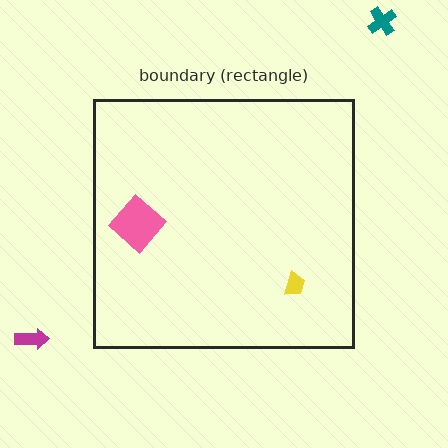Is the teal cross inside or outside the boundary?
Outside.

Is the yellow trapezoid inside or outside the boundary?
Inside.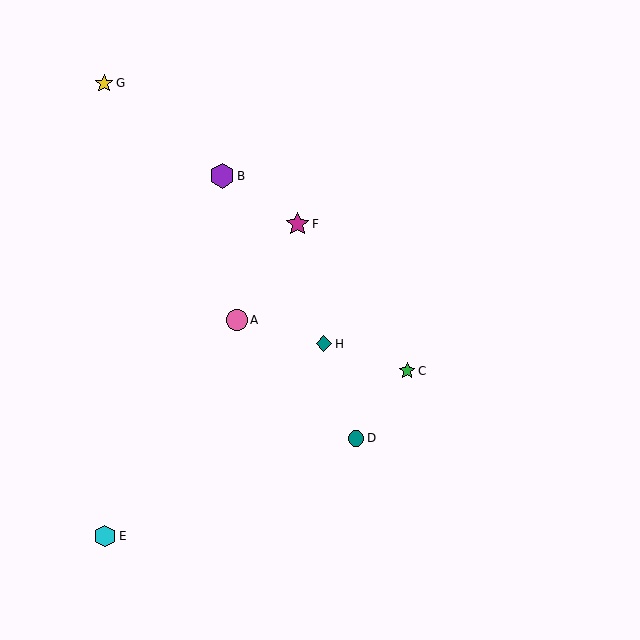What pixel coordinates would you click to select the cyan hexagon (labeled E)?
Click at (105, 536) to select the cyan hexagon E.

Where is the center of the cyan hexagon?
The center of the cyan hexagon is at (105, 536).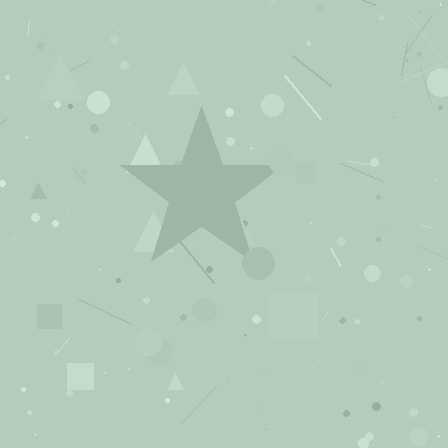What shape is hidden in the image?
A star is hidden in the image.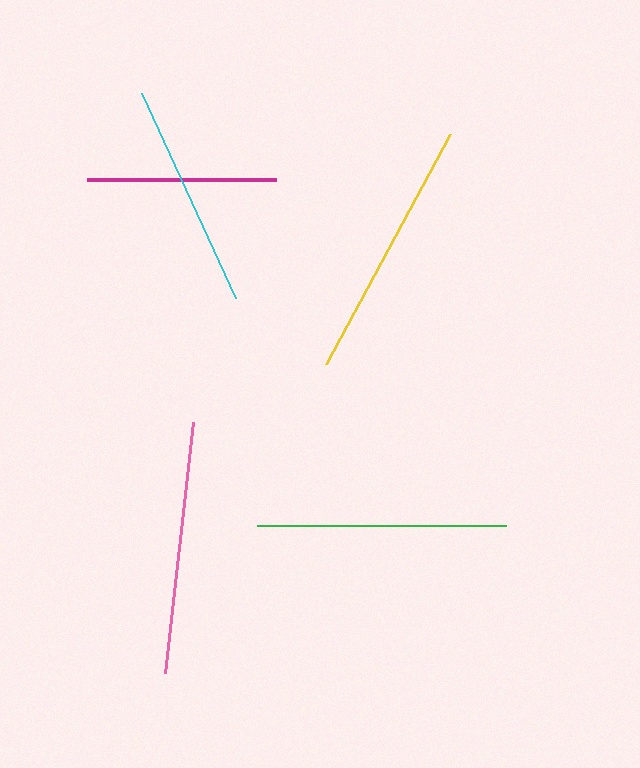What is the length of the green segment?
The green segment is approximately 250 pixels long.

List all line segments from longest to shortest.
From longest to shortest: yellow, pink, green, cyan, magenta.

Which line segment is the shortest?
The magenta line is the shortest at approximately 189 pixels.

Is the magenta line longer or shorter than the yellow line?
The yellow line is longer than the magenta line.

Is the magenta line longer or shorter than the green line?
The green line is longer than the magenta line.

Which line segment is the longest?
The yellow line is the longest at approximately 261 pixels.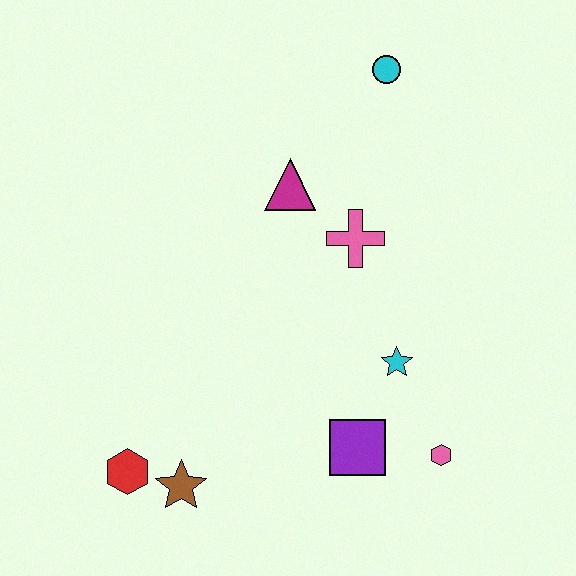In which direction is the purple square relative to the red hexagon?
The purple square is to the right of the red hexagon.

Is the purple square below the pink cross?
Yes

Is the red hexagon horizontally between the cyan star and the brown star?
No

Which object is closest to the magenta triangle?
The pink cross is closest to the magenta triangle.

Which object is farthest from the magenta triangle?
The red hexagon is farthest from the magenta triangle.